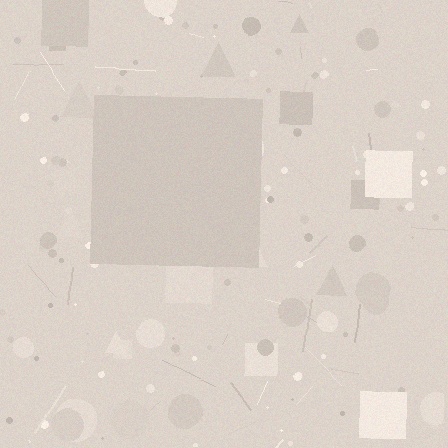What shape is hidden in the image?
A square is hidden in the image.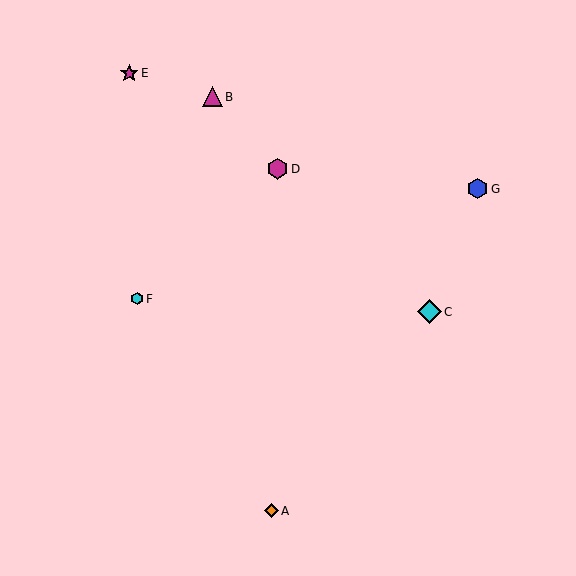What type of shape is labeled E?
Shape E is a magenta star.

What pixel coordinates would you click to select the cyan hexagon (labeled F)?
Click at (137, 299) to select the cyan hexagon F.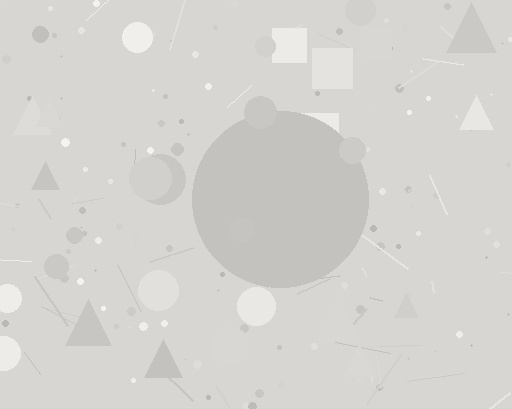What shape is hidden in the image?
A circle is hidden in the image.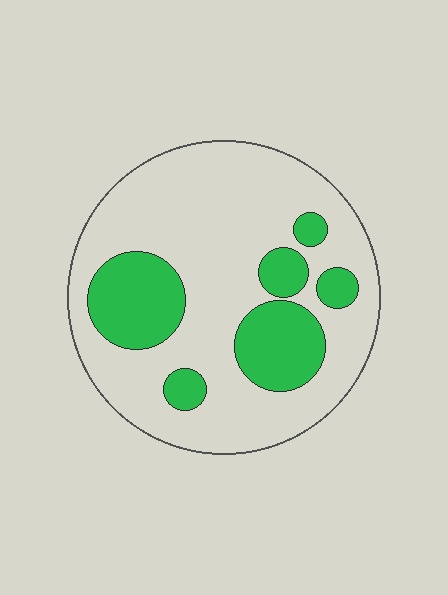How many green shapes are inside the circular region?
6.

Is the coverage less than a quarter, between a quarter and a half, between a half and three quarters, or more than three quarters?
Between a quarter and a half.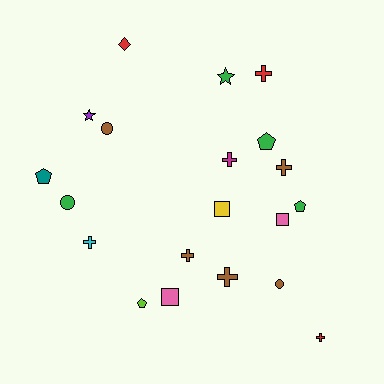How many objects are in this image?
There are 20 objects.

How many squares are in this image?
There are 3 squares.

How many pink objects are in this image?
There are 2 pink objects.